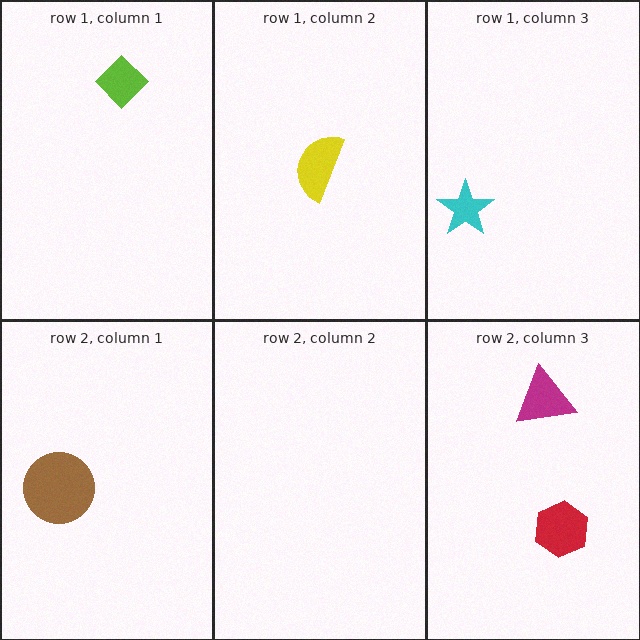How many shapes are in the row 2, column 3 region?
2.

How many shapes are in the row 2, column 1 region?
1.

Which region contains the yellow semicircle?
The row 1, column 2 region.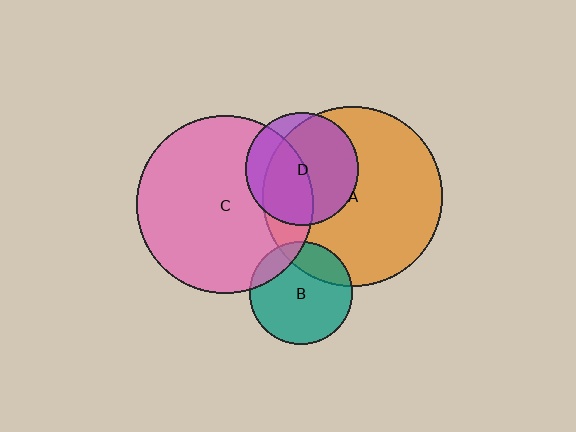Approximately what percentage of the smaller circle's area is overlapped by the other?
Approximately 45%.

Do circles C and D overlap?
Yes.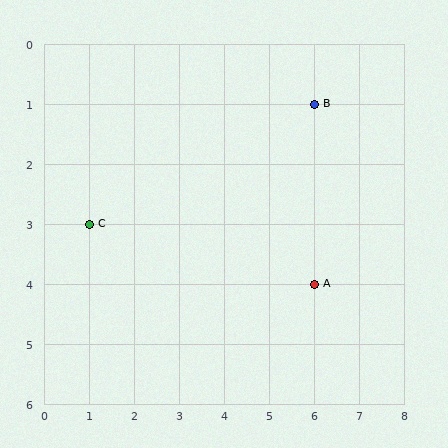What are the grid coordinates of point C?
Point C is at grid coordinates (1, 3).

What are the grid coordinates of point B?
Point B is at grid coordinates (6, 1).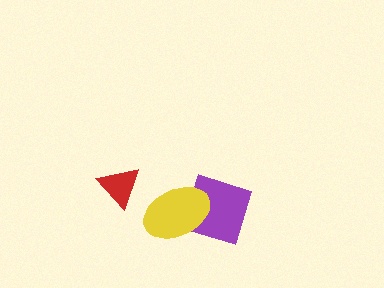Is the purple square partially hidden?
Yes, it is partially covered by another shape.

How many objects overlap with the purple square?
1 object overlaps with the purple square.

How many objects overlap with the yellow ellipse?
1 object overlaps with the yellow ellipse.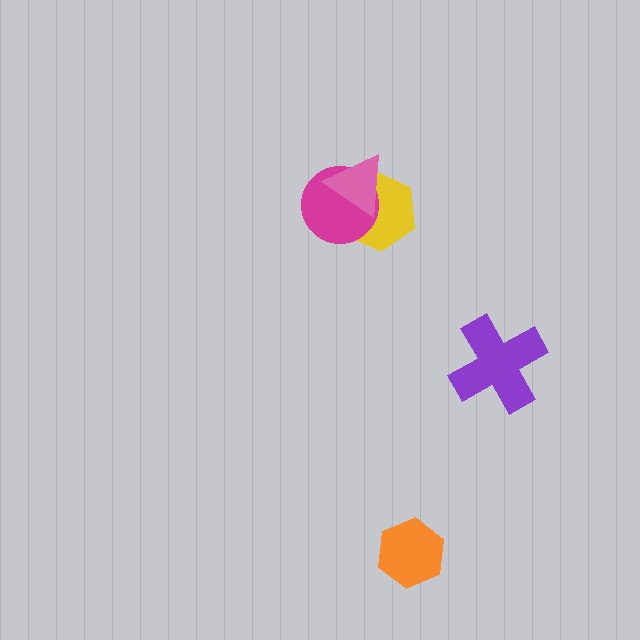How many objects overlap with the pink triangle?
2 objects overlap with the pink triangle.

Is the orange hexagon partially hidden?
No, no other shape covers it.